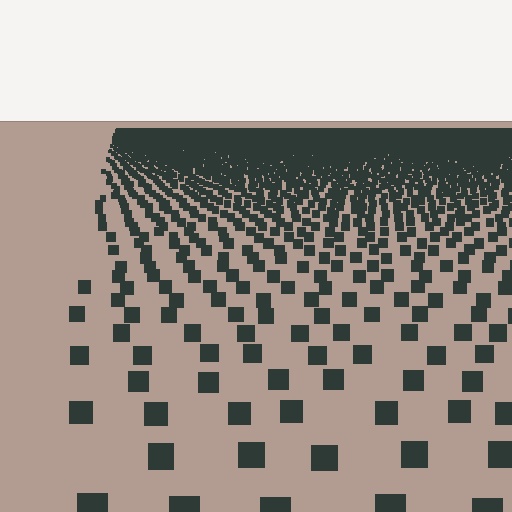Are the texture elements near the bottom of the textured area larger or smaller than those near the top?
Larger. Near the bottom, elements are closer to the viewer and appear at a bigger on-screen size.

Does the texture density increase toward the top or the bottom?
Density increases toward the top.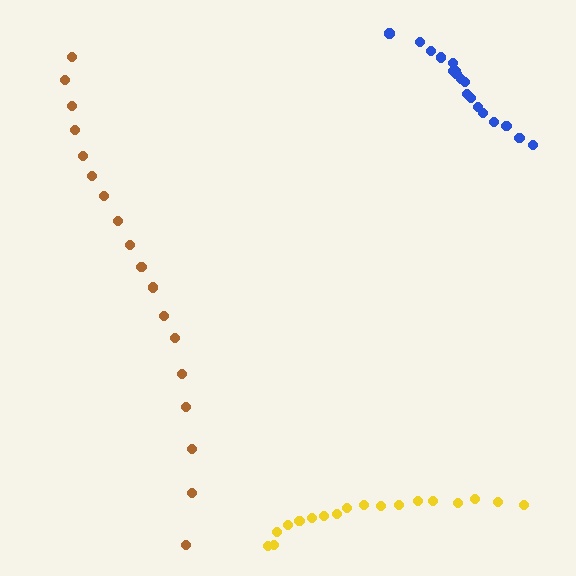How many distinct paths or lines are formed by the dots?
There are 3 distinct paths.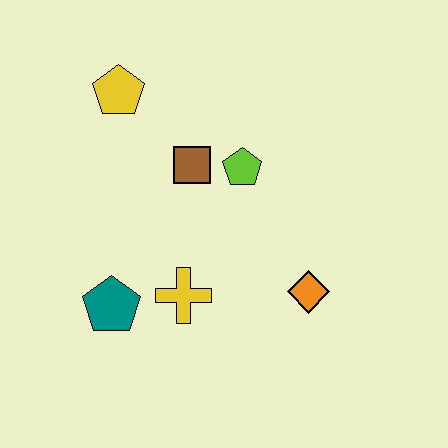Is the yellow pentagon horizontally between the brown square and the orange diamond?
No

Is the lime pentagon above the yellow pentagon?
No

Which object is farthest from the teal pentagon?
The yellow pentagon is farthest from the teal pentagon.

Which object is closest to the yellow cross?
The teal pentagon is closest to the yellow cross.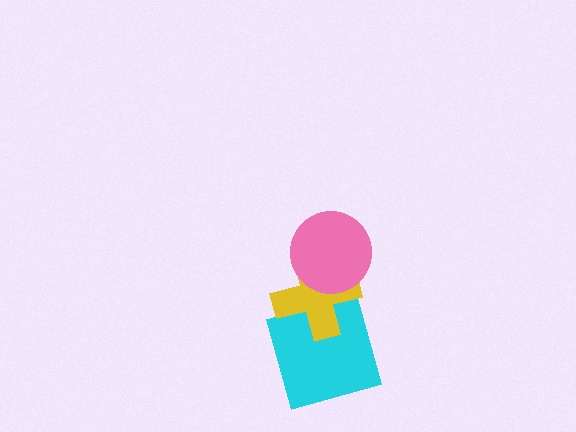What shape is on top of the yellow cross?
The pink circle is on top of the yellow cross.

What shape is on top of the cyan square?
The yellow cross is on top of the cyan square.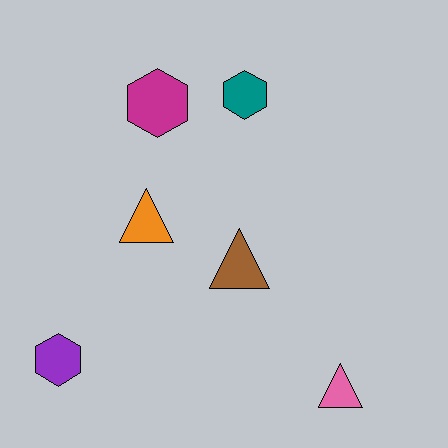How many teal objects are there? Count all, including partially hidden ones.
There is 1 teal object.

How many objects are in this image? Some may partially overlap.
There are 6 objects.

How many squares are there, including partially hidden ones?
There are no squares.